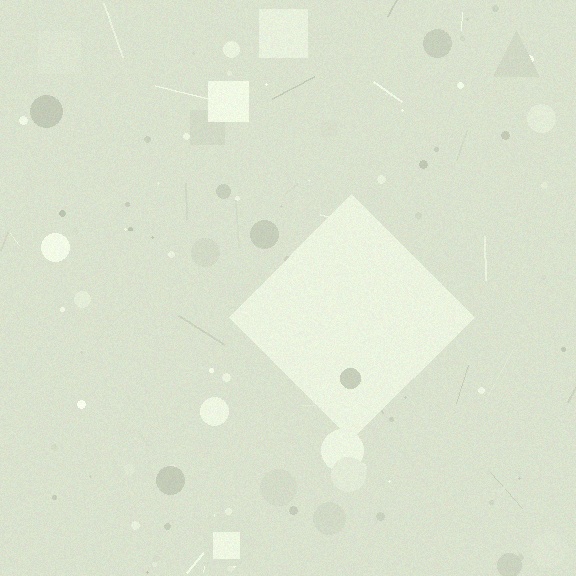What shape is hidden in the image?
A diamond is hidden in the image.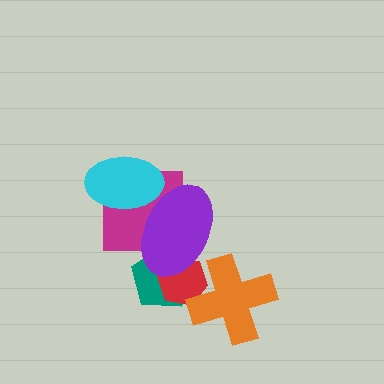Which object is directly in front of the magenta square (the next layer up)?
The purple ellipse is directly in front of the magenta square.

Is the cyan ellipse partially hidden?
No, no other shape covers it.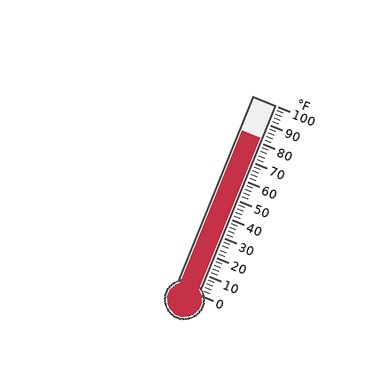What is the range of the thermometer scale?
The thermometer scale ranges from 0°F to 100°F.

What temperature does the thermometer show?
The thermometer shows approximately 82°F.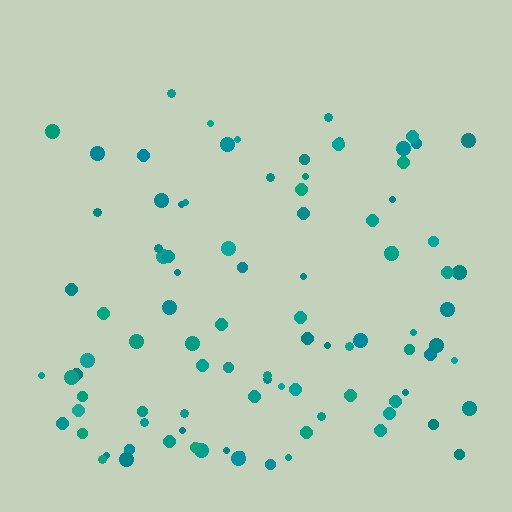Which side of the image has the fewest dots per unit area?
The top.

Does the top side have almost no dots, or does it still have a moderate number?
Still a moderate number, just noticeably fewer than the bottom.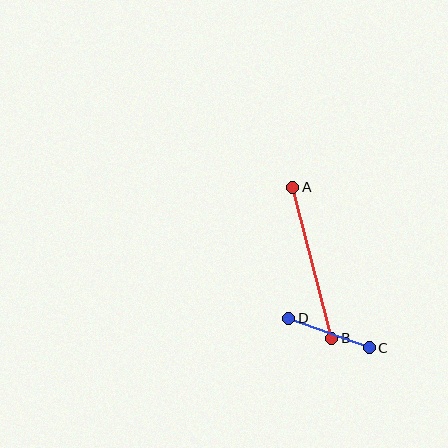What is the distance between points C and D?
The distance is approximately 85 pixels.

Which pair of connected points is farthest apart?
Points A and B are farthest apart.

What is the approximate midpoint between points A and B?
The midpoint is at approximately (312, 263) pixels.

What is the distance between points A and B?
The distance is approximately 156 pixels.